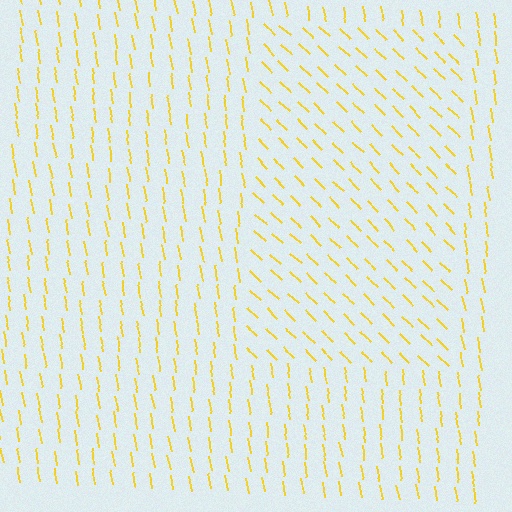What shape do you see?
I see a rectangle.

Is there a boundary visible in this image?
Yes, there is a texture boundary formed by a change in line orientation.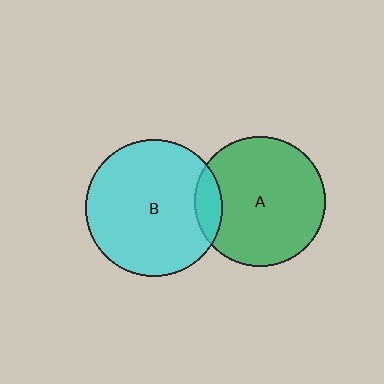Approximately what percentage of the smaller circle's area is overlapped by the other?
Approximately 10%.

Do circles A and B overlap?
Yes.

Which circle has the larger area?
Circle B (cyan).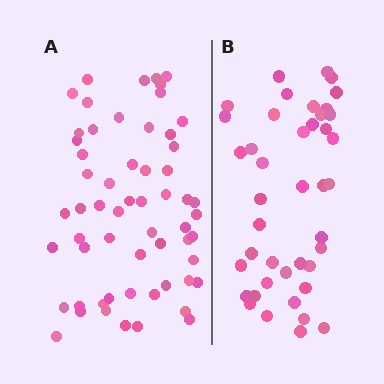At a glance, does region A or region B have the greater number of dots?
Region A (the left region) has more dots.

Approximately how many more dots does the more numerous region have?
Region A has approximately 15 more dots than region B.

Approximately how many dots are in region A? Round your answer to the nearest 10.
About 60 dots. (The exact count is 59, which rounds to 60.)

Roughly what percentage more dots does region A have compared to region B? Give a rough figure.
About 40% more.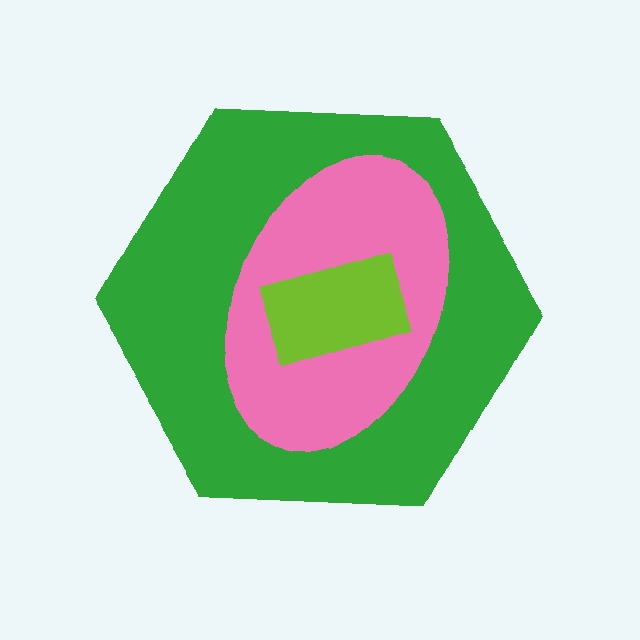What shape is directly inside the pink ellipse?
The lime rectangle.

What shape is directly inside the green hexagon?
The pink ellipse.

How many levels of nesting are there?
3.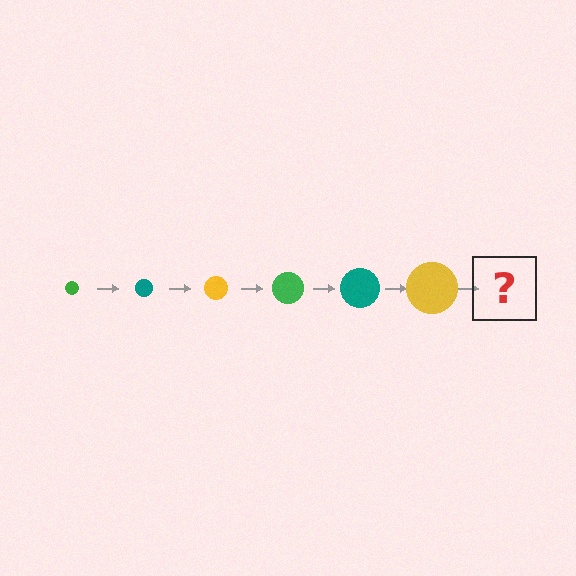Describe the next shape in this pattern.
It should be a green circle, larger than the previous one.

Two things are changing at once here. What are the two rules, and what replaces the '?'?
The two rules are that the circle grows larger each step and the color cycles through green, teal, and yellow. The '?' should be a green circle, larger than the previous one.